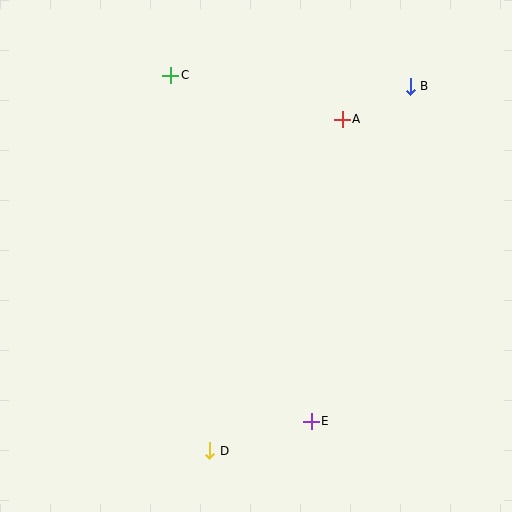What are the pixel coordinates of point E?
Point E is at (311, 421).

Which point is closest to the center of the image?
Point A at (342, 119) is closest to the center.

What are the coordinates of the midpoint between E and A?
The midpoint between E and A is at (327, 270).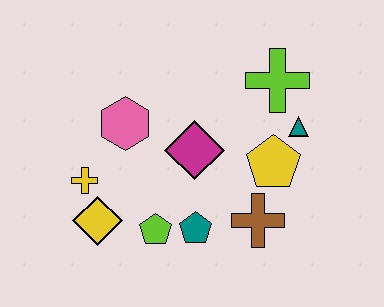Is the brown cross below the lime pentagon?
No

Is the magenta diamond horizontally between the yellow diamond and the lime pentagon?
No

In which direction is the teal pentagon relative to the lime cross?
The teal pentagon is below the lime cross.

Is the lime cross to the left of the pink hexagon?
No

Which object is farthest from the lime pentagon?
The lime cross is farthest from the lime pentagon.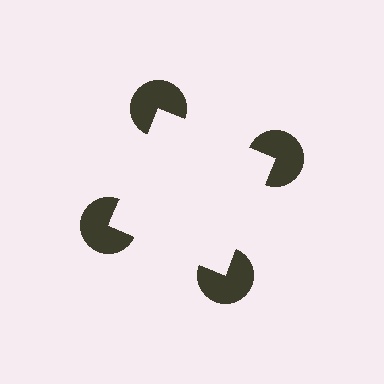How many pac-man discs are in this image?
There are 4 — one at each vertex of the illusory square.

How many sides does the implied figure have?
4 sides.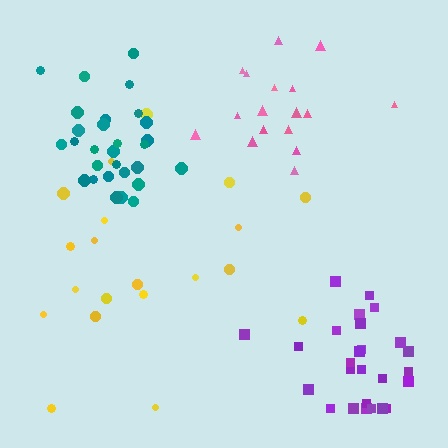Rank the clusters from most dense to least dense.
teal, purple, pink, yellow.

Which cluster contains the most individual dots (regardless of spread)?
Teal (29).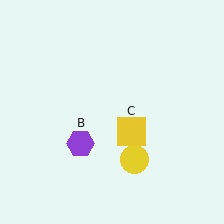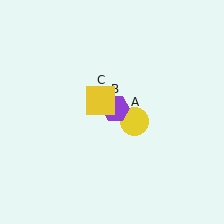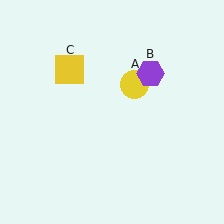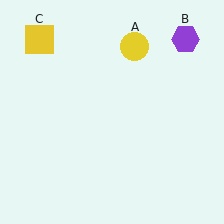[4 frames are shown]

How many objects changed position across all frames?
3 objects changed position: yellow circle (object A), purple hexagon (object B), yellow square (object C).